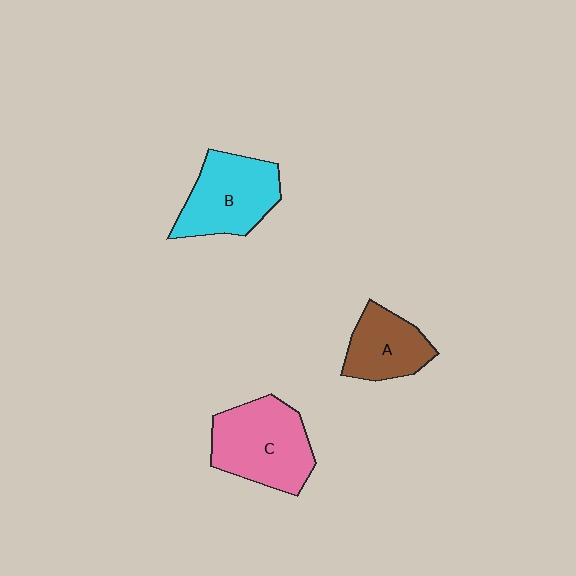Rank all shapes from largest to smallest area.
From largest to smallest: C (pink), B (cyan), A (brown).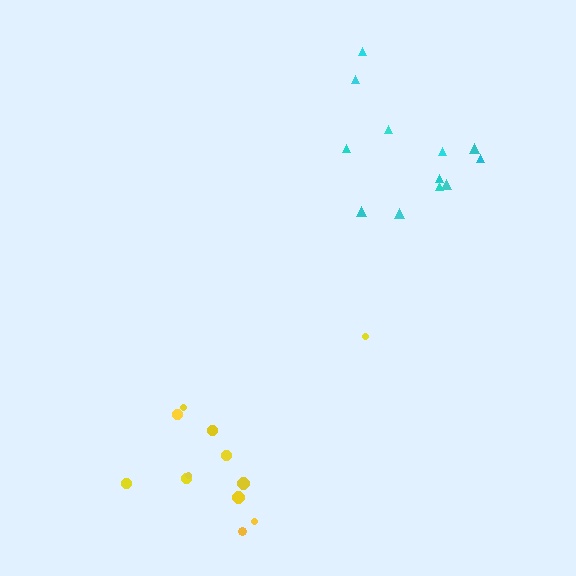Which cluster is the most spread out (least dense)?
Cyan.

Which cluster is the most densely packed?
Yellow.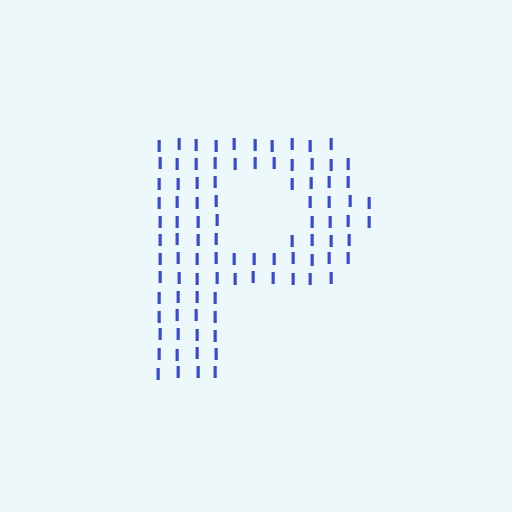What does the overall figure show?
The overall figure shows the letter P.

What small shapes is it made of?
It is made of small letter I's.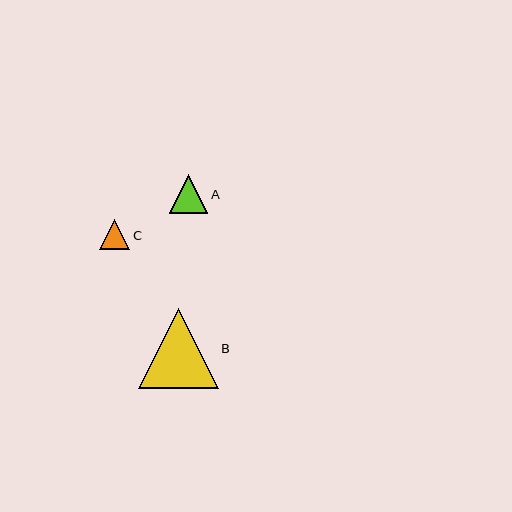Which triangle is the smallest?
Triangle C is the smallest with a size of approximately 30 pixels.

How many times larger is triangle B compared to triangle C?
Triangle B is approximately 2.7 times the size of triangle C.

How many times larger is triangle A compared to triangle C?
Triangle A is approximately 1.3 times the size of triangle C.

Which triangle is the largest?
Triangle B is the largest with a size of approximately 80 pixels.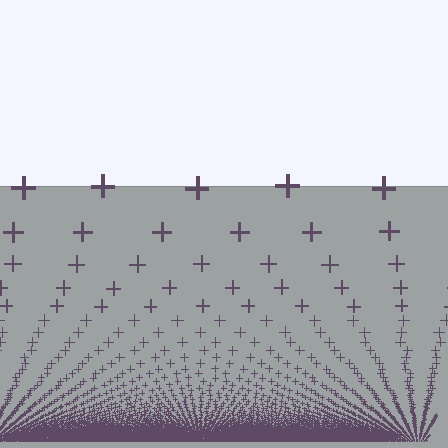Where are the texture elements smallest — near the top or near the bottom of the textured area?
Near the bottom.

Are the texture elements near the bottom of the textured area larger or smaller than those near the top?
Smaller. The gradient is inverted — elements near the bottom are smaller and denser.